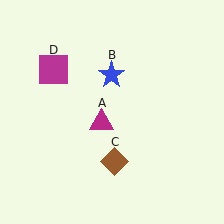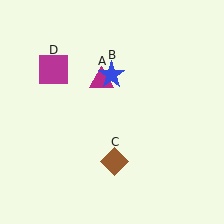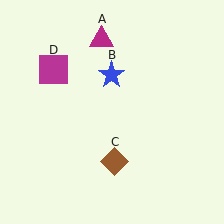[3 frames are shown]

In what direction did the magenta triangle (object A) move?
The magenta triangle (object A) moved up.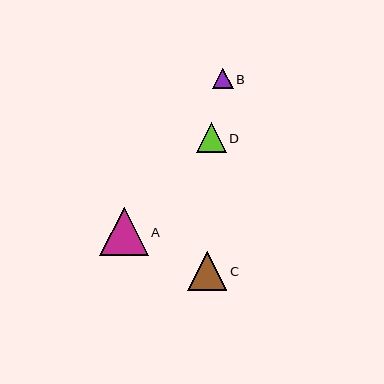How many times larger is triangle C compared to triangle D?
Triangle C is approximately 1.3 times the size of triangle D.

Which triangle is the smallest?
Triangle B is the smallest with a size of approximately 21 pixels.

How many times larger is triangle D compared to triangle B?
Triangle D is approximately 1.4 times the size of triangle B.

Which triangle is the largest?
Triangle A is the largest with a size of approximately 48 pixels.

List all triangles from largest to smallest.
From largest to smallest: A, C, D, B.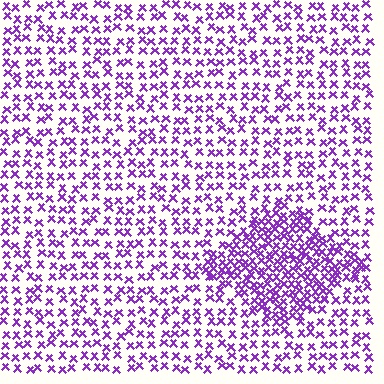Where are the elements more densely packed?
The elements are more densely packed inside the diamond boundary.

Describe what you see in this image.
The image contains small purple elements arranged at two different densities. A diamond-shaped region is visible where the elements are more densely packed than the surrounding area.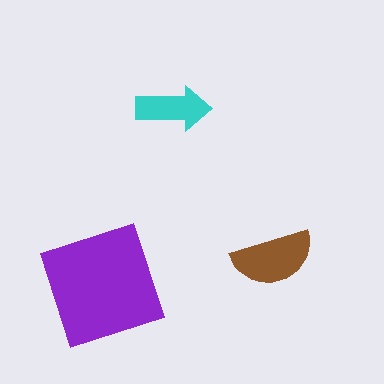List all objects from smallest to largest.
The cyan arrow, the brown semicircle, the purple square.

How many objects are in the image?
There are 3 objects in the image.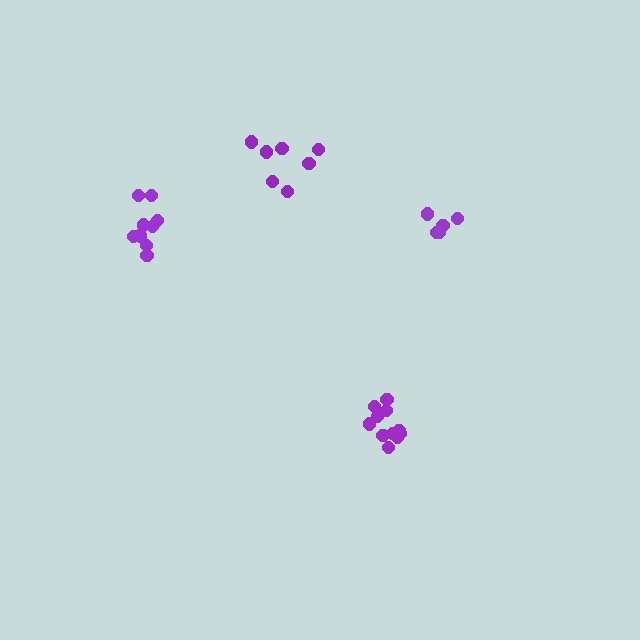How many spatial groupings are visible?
There are 4 spatial groupings.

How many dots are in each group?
Group 1: 5 dots, Group 2: 10 dots, Group 3: 11 dots, Group 4: 7 dots (33 total).